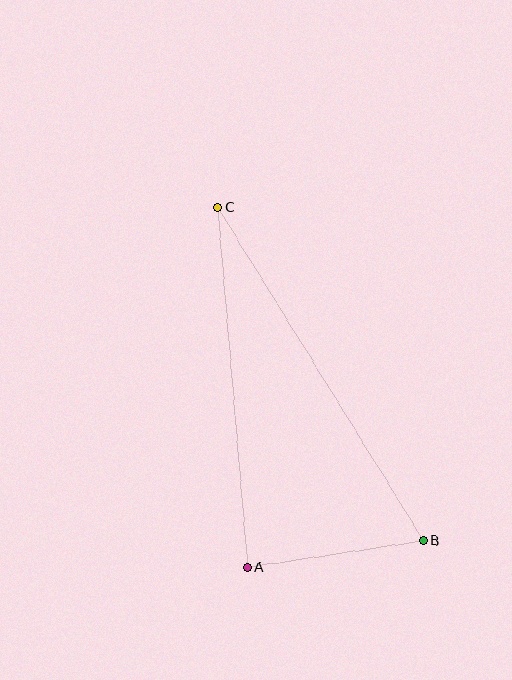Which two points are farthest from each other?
Points B and C are farthest from each other.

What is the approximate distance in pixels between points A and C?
The distance between A and C is approximately 361 pixels.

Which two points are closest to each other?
Points A and B are closest to each other.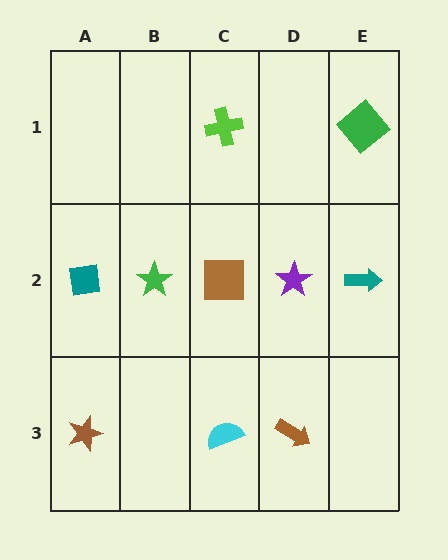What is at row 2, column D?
A purple star.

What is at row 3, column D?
A brown arrow.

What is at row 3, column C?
A cyan semicircle.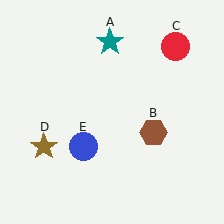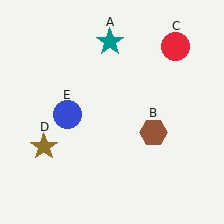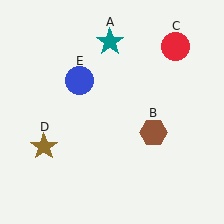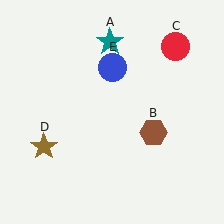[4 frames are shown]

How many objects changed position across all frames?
1 object changed position: blue circle (object E).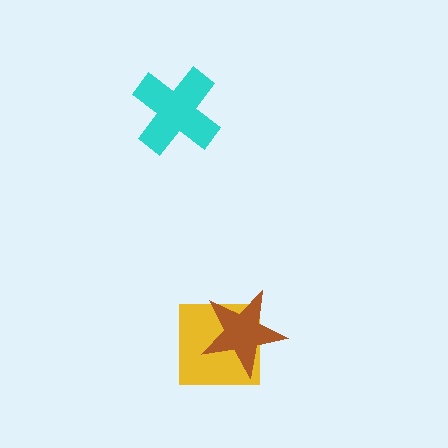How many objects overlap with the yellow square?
1 object overlaps with the yellow square.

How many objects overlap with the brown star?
1 object overlaps with the brown star.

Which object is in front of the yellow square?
The brown star is in front of the yellow square.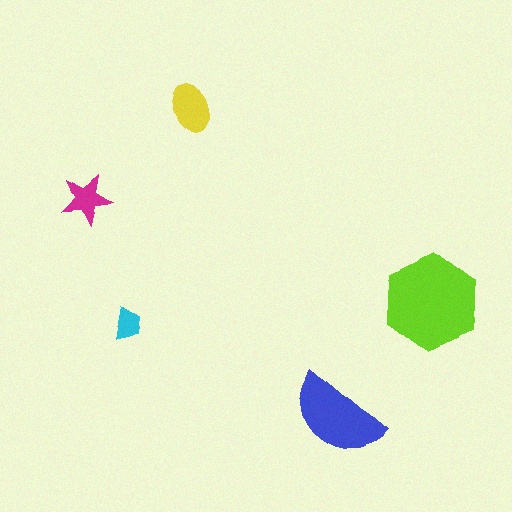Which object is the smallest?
The cyan trapezoid.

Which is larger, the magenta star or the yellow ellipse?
The yellow ellipse.